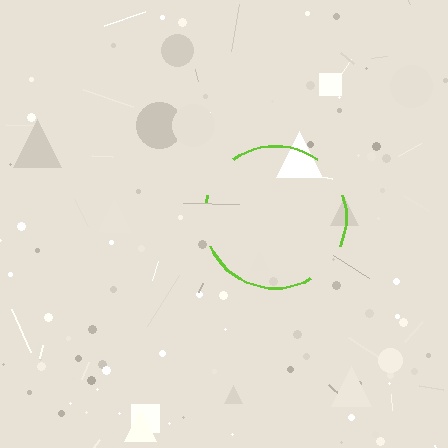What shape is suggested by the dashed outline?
The dashed outline suggests a circle.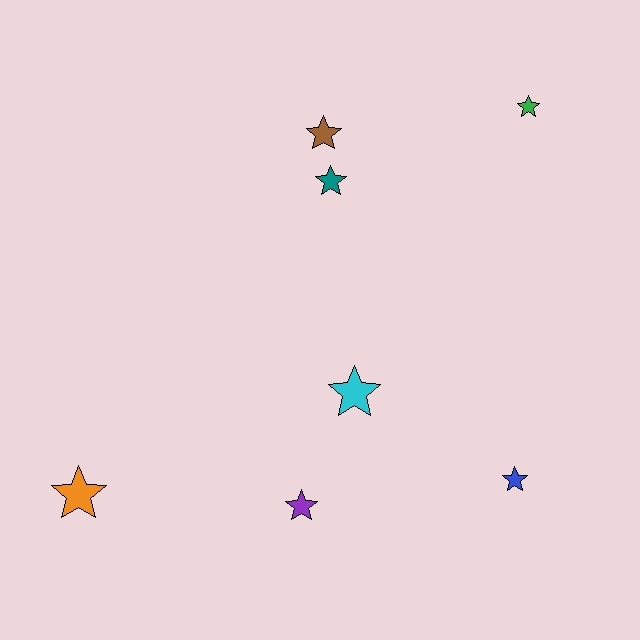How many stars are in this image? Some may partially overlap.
There are 7 stars.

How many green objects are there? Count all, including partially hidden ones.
There is 1 green object.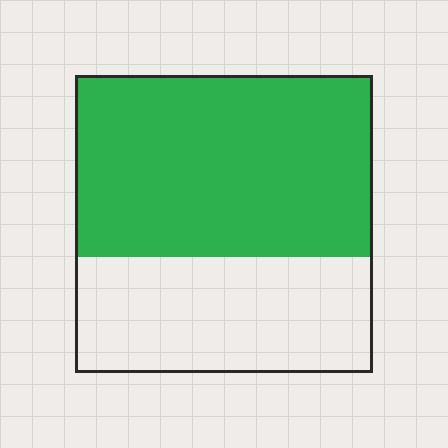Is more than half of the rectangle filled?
Yes.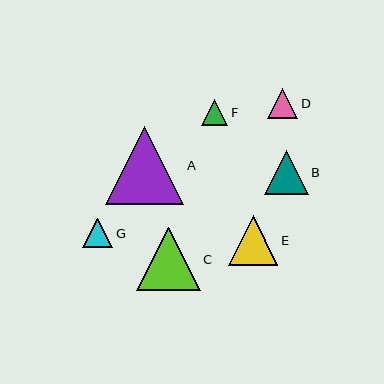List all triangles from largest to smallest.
From largest to smallest: A, C, E, B, D, G, F.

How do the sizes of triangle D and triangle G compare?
Triangle D and triangle G are approximately the same size.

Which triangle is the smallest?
Triangle F is the smallest with a size of approximately 26 pixels.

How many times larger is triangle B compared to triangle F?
Triangle B is approximately 1.7 times the size of triangle F.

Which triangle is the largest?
Triangle A is the largest with a size of approximately 78 pixels.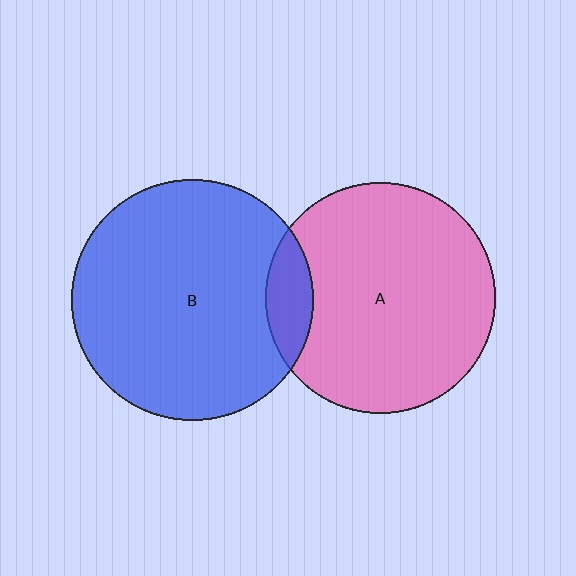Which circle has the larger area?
Circle B (blue).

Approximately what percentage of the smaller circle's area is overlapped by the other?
Approximately 10%.